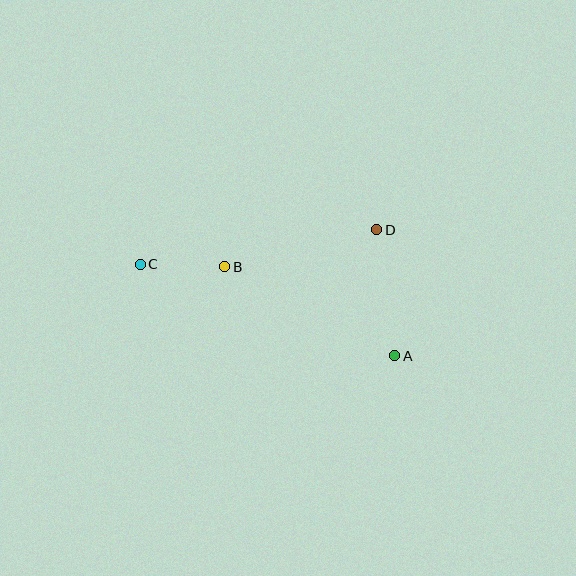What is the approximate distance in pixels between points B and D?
The distance between B and D is approximately 156 pixels.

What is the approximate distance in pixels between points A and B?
The distance between A and B is approximately 192 pixels.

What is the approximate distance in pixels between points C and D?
The distance between C and D is approximately 239 pixels.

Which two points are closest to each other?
Points B and C are closest to each other.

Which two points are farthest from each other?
Points A and C are farthest from each other.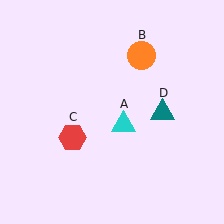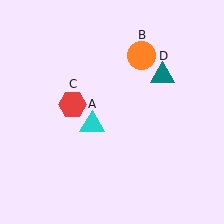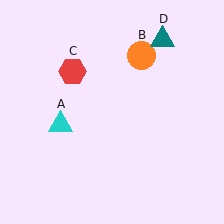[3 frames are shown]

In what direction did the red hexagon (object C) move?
The red hexagon (object C) moved up.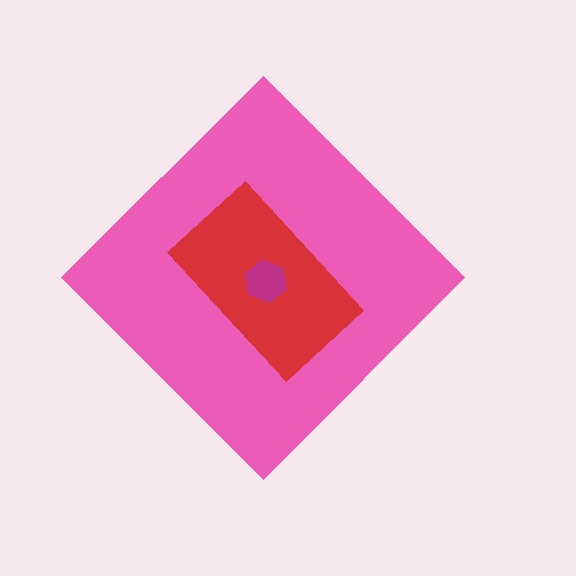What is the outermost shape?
The pink diamond.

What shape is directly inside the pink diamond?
The red rectangle.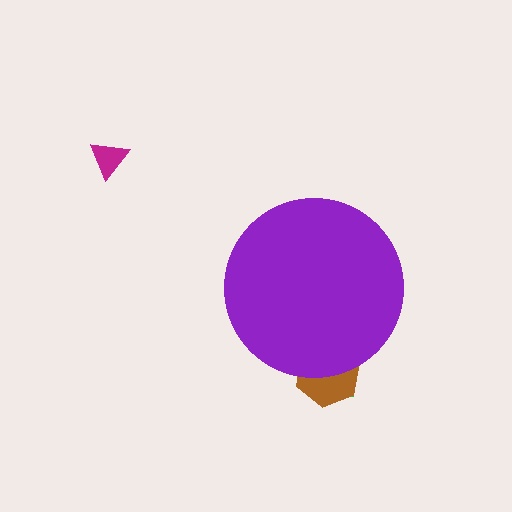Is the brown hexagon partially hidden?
Yes, the brown hexagon is partially hidden behind the purple circle.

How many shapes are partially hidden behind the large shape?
2 shapes are partially hidden.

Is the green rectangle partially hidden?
Yes, the green rectangle is partially hidden behind the purple circle.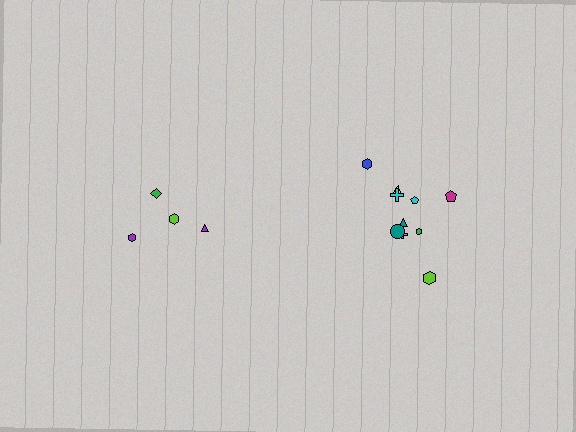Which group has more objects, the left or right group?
The right group.